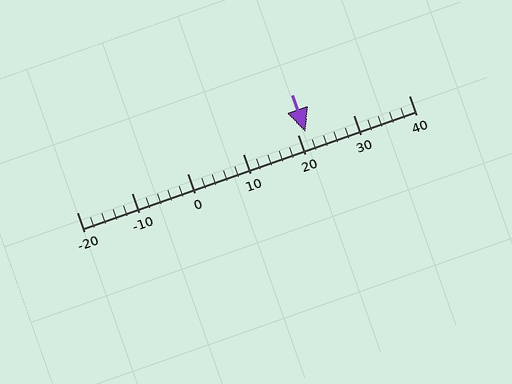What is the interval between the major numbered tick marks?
The major tick marks are spaced 10 units apart.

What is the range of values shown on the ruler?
The ruler shows values from -20 to 40.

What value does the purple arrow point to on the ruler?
The purple arrow points to approximately 21.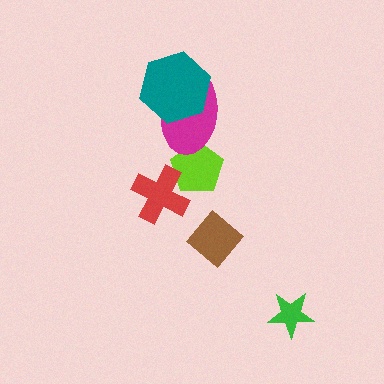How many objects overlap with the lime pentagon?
2 objects overlap with the lime pentagon.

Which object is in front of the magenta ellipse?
The teal hexagon is in front of the magenta ellipse.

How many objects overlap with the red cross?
1 object overlaps with the red cross.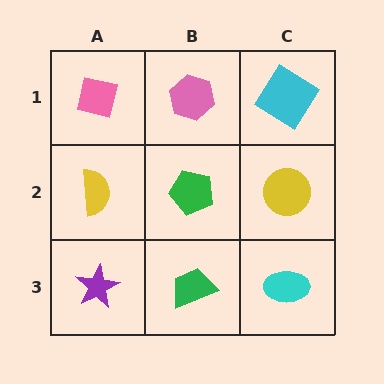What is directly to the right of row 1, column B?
A cyan diamond.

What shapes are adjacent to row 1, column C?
A yellow circle (row 2, column C), a pink hexagon (row 1, column B).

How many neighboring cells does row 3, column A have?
2.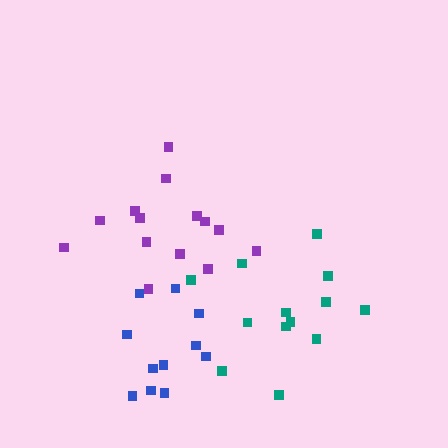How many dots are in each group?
Group 1: 14 dots, Group 2: 13 dots, Group 3: 11 dots (38 total).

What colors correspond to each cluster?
The clusters are colored: purple, teal, blue.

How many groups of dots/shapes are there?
There are 3 groups.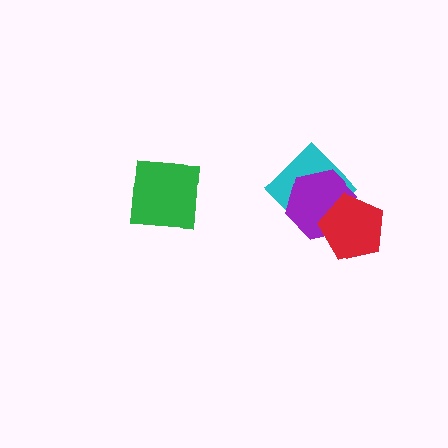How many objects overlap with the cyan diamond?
2 objects overlap with the cyan diamond.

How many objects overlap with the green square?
0 objects overlap with the green square.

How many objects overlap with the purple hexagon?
2 objects overlap with the purple hexagon.